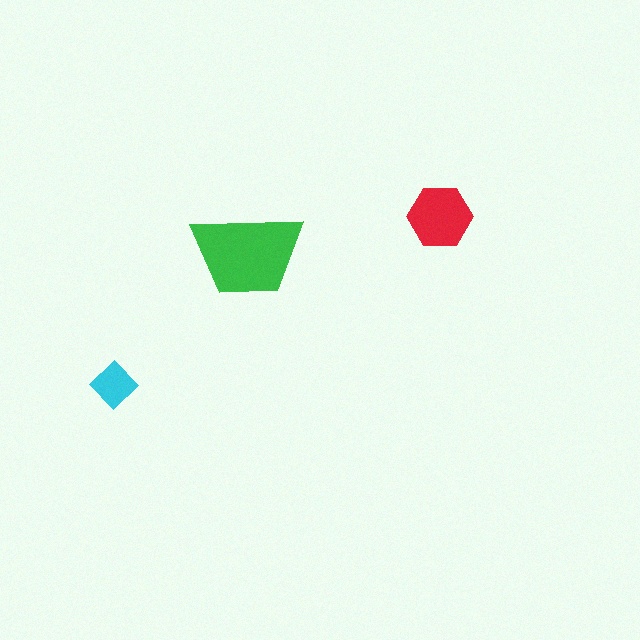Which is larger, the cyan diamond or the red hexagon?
The red hexagon.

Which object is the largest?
The green trapezoid.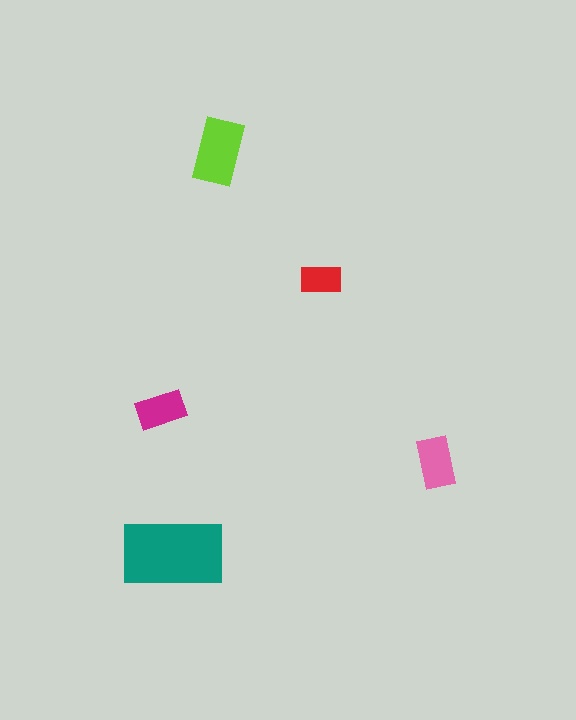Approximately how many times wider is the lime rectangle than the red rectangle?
About 1.5 times wider.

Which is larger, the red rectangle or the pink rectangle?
The pink one.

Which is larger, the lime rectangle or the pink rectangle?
The lime one.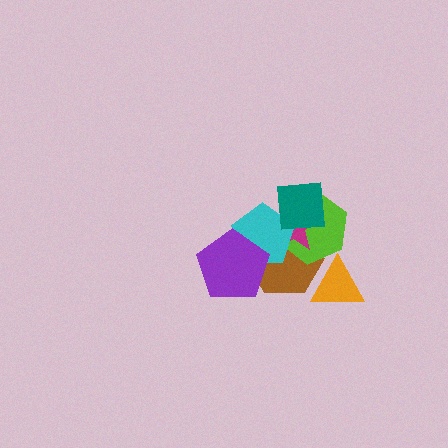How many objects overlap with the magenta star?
4 objects overlap with the magenta star.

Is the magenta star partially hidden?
Yes, it is partially covered by another shape.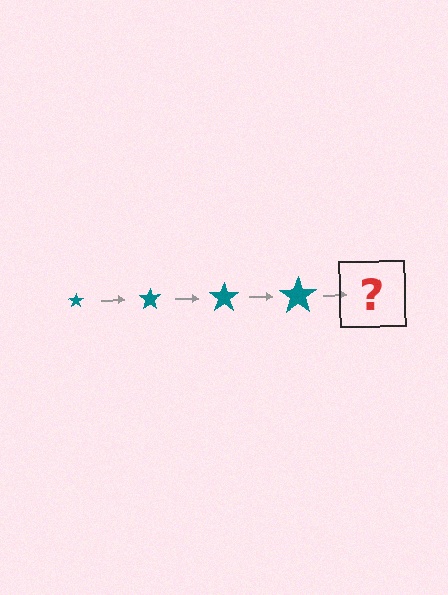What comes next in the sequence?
The next element should be a teal star, larger than the previous one.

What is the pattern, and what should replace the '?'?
The pattern is that the star gets progressively larger each step. The '?' should be a teal star, larger than the previous one.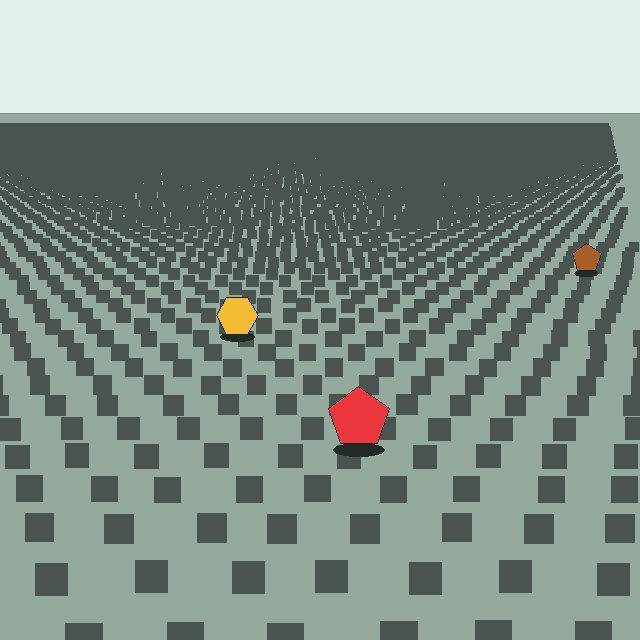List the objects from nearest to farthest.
From nearest to farthest: the red pentagon, the yellow hexagon, the brown pentagon.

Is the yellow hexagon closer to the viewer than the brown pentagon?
Yes. The yellow hexagon is closer — you can tell from the texture gradient: the ground texture is coarser near it.